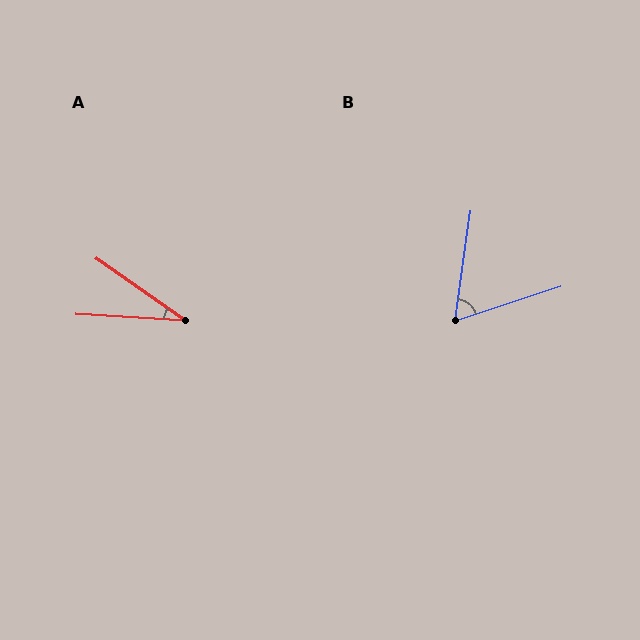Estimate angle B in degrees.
Approximately 64 degrees.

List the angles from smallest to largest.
A (32°), B (64°).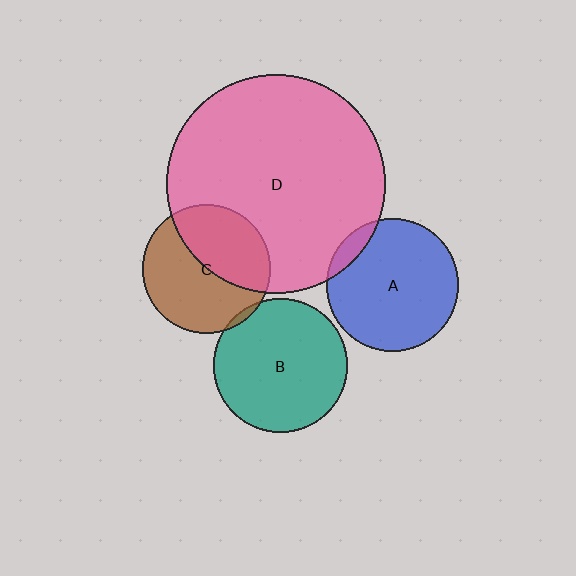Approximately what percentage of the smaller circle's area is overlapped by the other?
Approximately 45%.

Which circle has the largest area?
Circle D (pink).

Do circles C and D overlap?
Yes.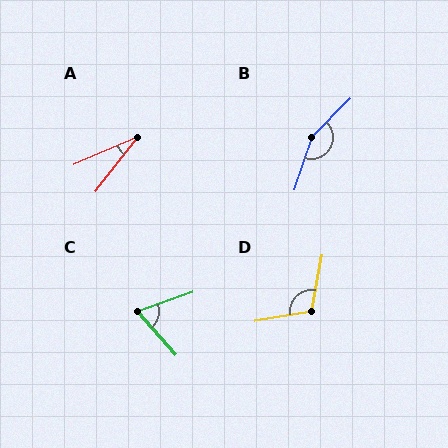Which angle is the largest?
B, at approximately 153 degrees.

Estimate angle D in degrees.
Approximately 110 degrees.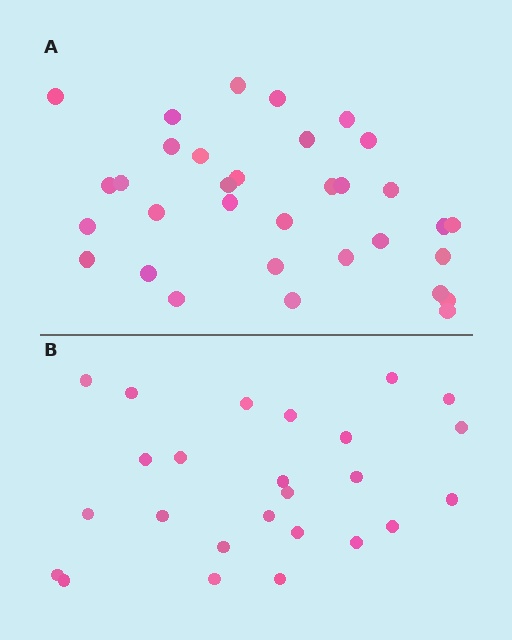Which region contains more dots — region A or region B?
Region A (the top region) has more dots.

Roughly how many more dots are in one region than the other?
Region A has roughly 8 or so more dots than region B.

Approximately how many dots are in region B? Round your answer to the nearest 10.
About 20 dots. (The exact count is 25, which rounds to 20.)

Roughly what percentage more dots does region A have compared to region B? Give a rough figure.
About 30% more.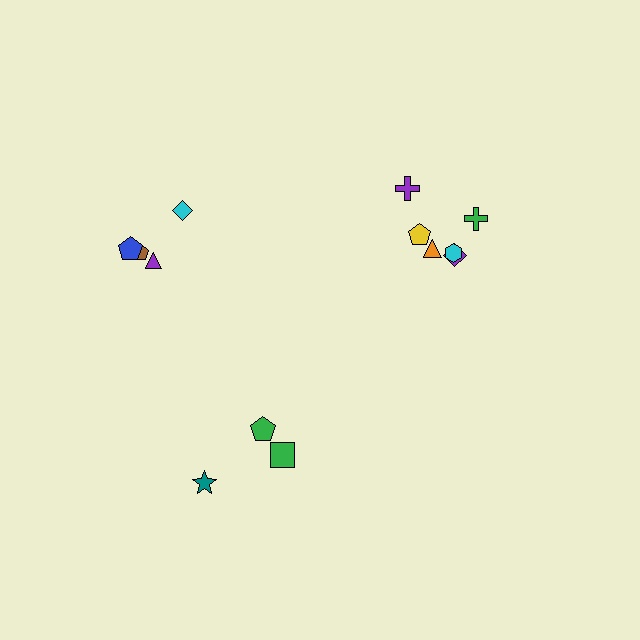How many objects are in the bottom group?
There are 3 objects.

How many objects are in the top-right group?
There are 6 objects.